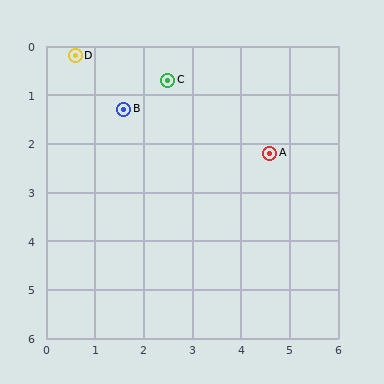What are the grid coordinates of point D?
Point D is at approximately (0.6, 0.2).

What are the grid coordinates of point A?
Point A is at approximately (4.6, 2.2).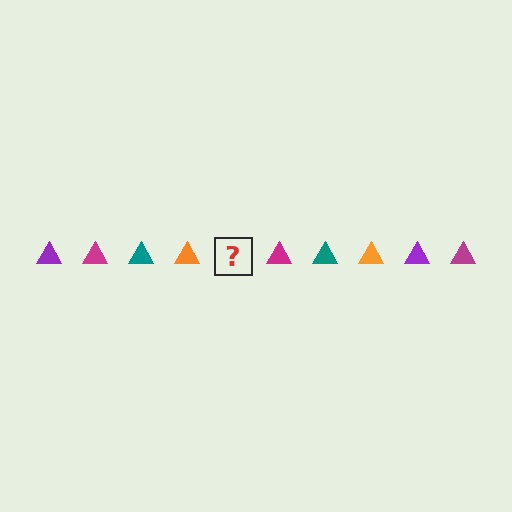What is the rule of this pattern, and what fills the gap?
The rule is that the pattern cycles through purple, magenta, teal, orange triangles. The gap should be filled with a purple triangle.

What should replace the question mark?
The question mark should be replaced with a purple triangle.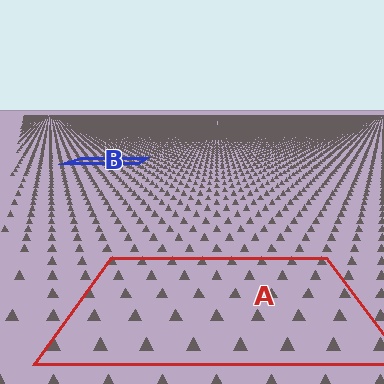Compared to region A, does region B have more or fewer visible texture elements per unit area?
Region B has more texture elements per unit area — they are packed more densely because it is farther away.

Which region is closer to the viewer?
Region A is closer. The texture elements there are larger and more spread out.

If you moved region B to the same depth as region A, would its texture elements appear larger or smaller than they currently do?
They would appear larger. At a closer depth, the same texture elements are projected at a bigger on-screen size.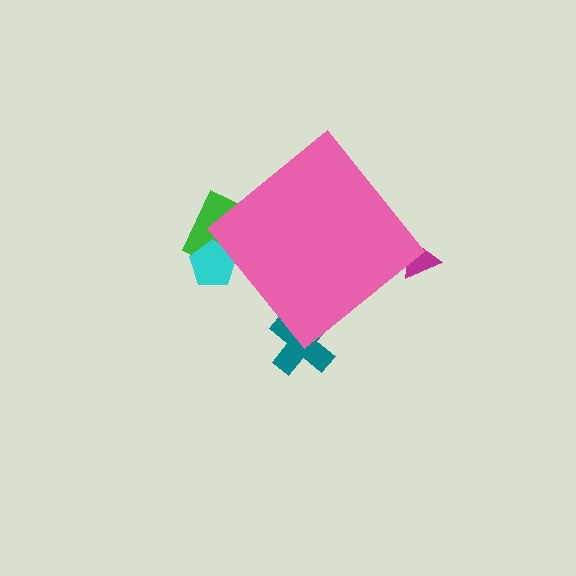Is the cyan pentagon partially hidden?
Yes, the cyan pentagon is partially hidden behind the pink diamond.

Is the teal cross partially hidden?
Yes, the teal cross is partially hidden behind the pink diamond.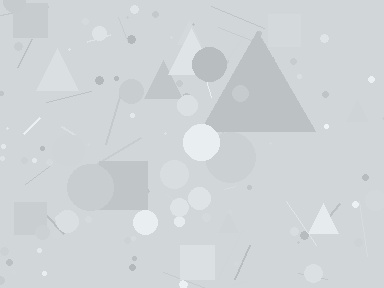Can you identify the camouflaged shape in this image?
The camouflaged shape is a triangle.